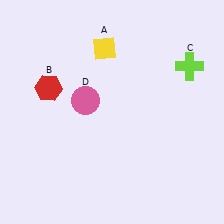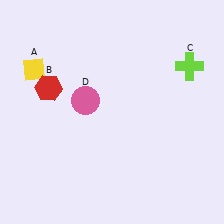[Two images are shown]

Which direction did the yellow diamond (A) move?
The yellow diamond (A) moved left.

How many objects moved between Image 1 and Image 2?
1 object moved between the two images.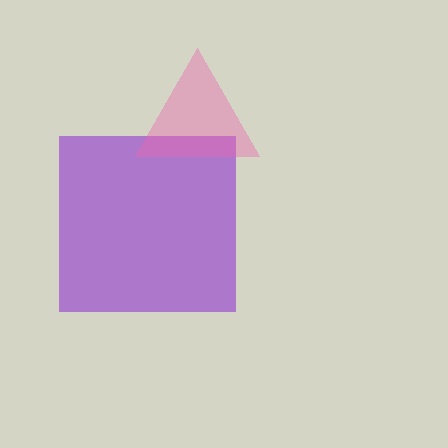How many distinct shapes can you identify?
There are 2 distinct shapes: a purple square, a pink triangle.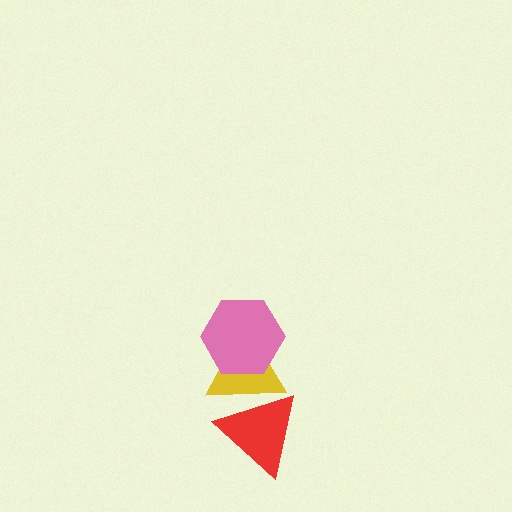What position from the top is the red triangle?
The red triangle is 3rd from the top.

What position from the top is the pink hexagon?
The pink hexagon is 1st from the top.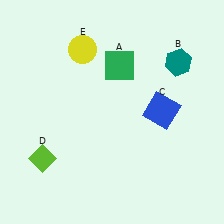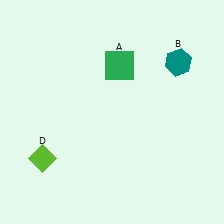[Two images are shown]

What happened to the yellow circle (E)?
The yellow circle (E) was removed in Image 2. It was in the top-left area of Image 1.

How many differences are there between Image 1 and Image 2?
There are 2 differences between the two images.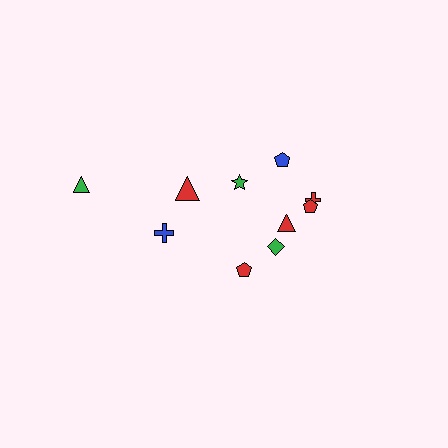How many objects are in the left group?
There are 4 objects.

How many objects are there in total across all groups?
There are 10 objects.